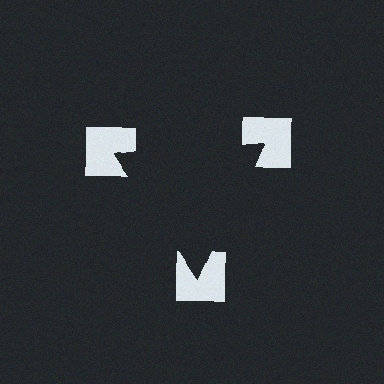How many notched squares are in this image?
There are 3 — one at each vertex of the illusory triangle.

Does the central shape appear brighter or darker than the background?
It typically appears slightly darker than the background, even though no actual brightness change is drawn.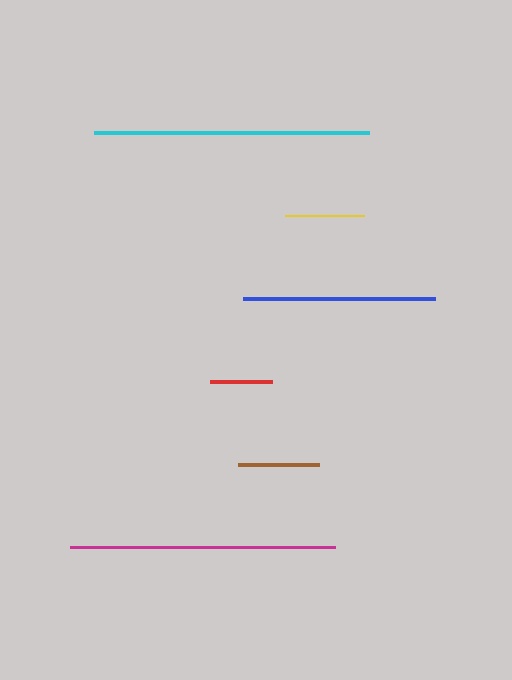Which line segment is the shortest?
The red line is the shortest at approximately 62 pixels.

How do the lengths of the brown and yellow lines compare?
The brown and yellow lines are approximately the same length.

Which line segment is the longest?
The cyan line is the longest at approximately 275 pixels.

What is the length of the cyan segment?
The cyan segment is approximately 275 pixels long.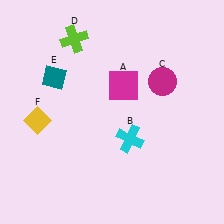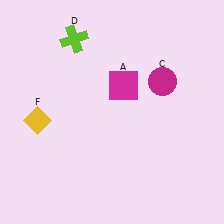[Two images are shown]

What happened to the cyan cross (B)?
The cyan cross (B) was removed in Image 2. It was in the bottom-right area of Image 1.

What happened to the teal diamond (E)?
The teal diamond (E) was removed in Image 2. It was in the top-left area of Image 1.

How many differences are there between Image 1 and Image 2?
There are 2 differences between the two images.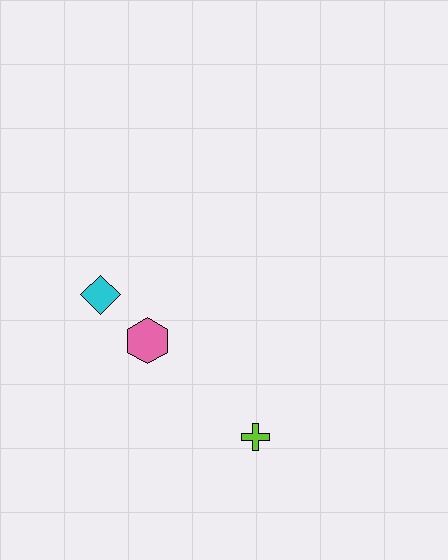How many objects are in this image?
There are 3 objects.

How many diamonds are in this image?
There is 1 diamond.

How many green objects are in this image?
There are no green objects.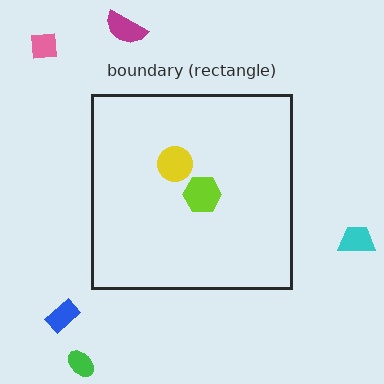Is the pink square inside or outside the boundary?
Outside.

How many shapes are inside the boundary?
2 inside, 5 outside.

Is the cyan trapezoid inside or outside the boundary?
Outside.